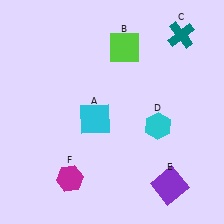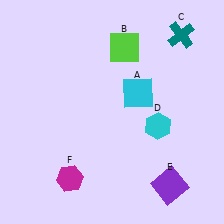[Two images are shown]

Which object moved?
The cyan square (A) moved right.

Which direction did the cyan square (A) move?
The cyan square (A) moved right.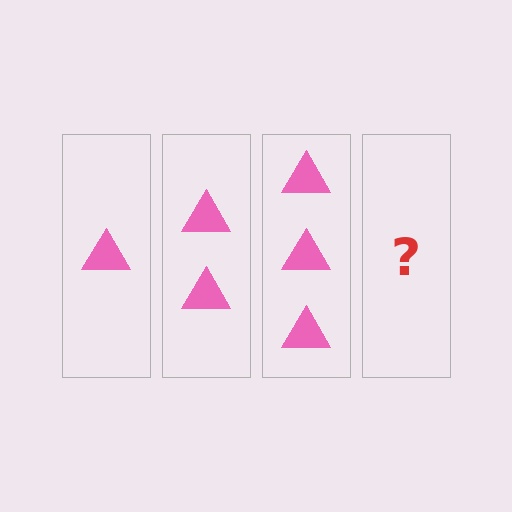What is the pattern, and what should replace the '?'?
The pattern is that each step adds one more triangle. The '?' should be 4 triangles.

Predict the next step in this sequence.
The next step is 4 triangles.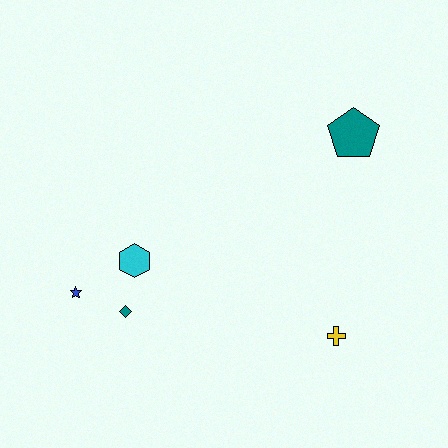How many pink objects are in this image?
There are no pink objects.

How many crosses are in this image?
There is 1 cross.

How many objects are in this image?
There are 5 objects.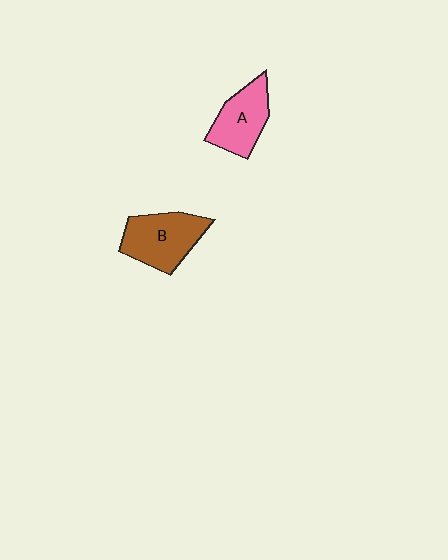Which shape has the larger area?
Shape B (brown).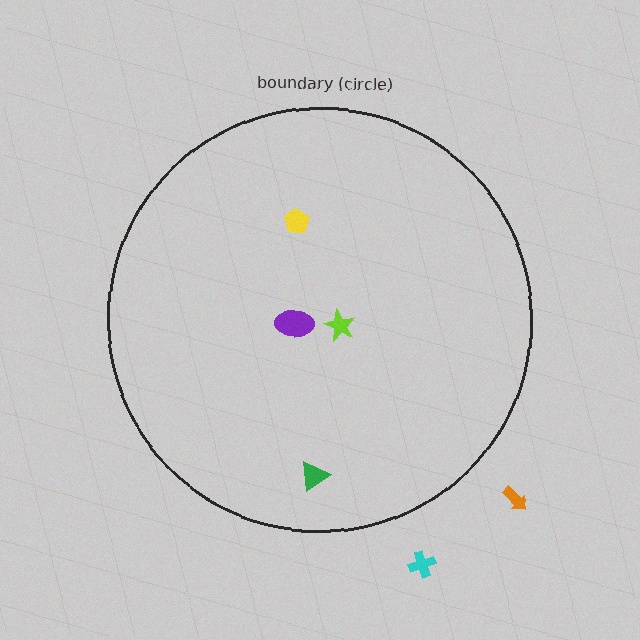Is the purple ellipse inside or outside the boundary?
Inside.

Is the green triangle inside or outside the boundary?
Inside.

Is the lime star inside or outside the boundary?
Inside.